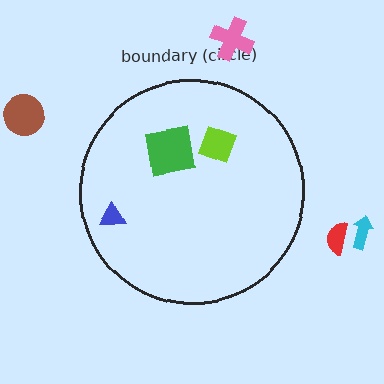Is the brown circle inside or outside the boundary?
Outside.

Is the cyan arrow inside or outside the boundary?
Outside.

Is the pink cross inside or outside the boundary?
Outside.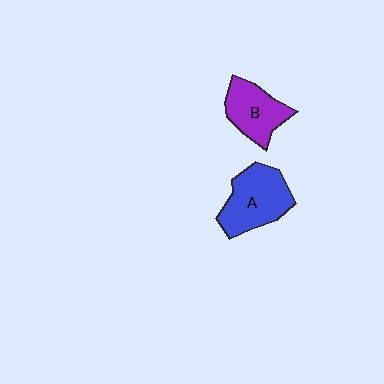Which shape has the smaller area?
Shape B (purple).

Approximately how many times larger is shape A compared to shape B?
Approximately 1.3 times.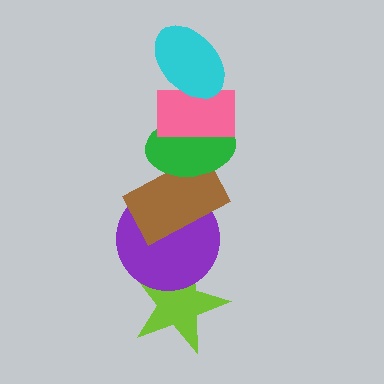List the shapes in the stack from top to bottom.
From top to bottom: the cyan ellipse, the pink rectangle, the green ellipse, the brown rectangle, the purple circle, the lime star.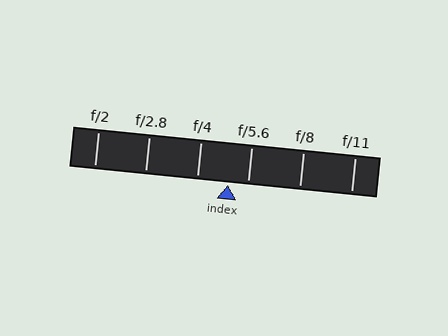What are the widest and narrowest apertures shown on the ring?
The widest aperture shown is f/2 and the narrowest is f/11.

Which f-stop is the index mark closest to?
The index mark is closest to f/5.6.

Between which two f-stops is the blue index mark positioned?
The index mark is between f/4 and f/5.6.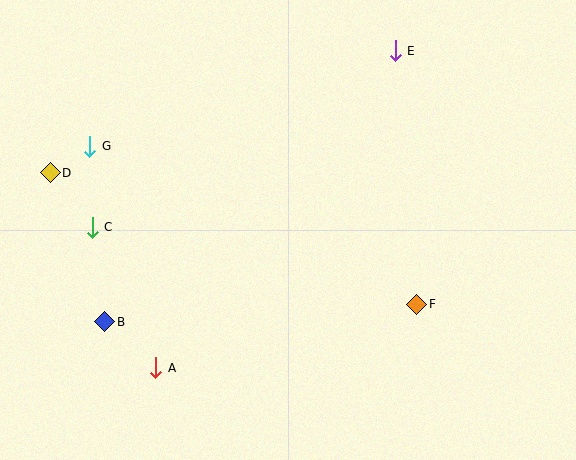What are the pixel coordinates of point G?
Point G is at (90, 146).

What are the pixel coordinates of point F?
Point F is at (417, 304).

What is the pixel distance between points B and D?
The distance between B and D is 159 pixels.